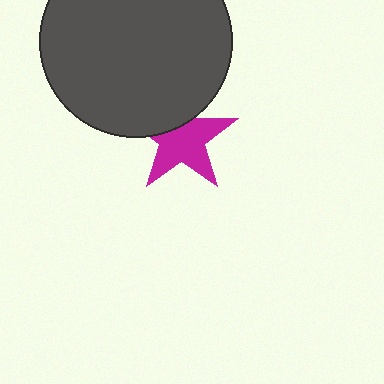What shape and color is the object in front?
The object in front is a dark gray circle.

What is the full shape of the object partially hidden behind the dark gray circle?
The partially hidden object is a magenta star.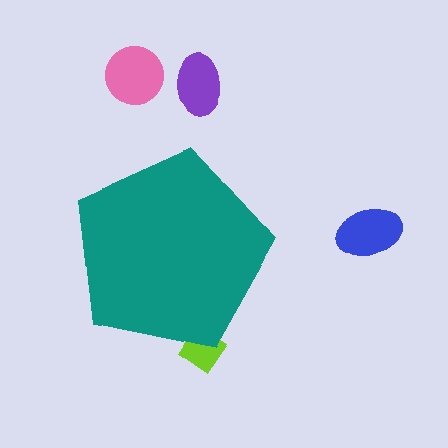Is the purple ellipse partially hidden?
No, the purple ellipse is fully visible.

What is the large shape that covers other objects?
A teal pentagon.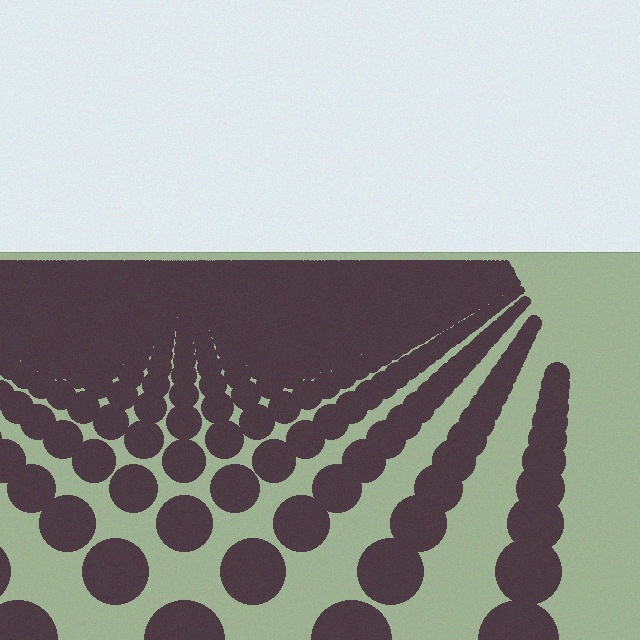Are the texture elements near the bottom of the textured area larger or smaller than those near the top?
Larger. Near the bottom, elements are closer to the viewer and appear at a bigger on-screen size.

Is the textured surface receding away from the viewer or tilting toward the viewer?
The surface is receding away from the viewer. Texture elements get smaller and denser toward the top.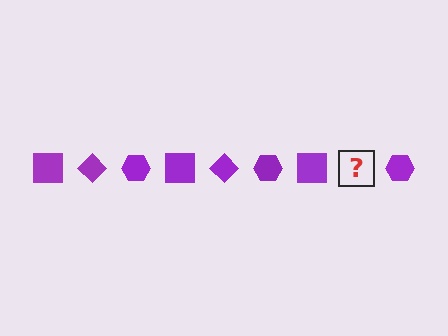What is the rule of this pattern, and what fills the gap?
The rule is that the pattern cycles through square, diamond, hexagon shapes in purple. The gap should be filled with a purple diamond.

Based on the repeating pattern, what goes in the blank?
The blank should be a purple diamond.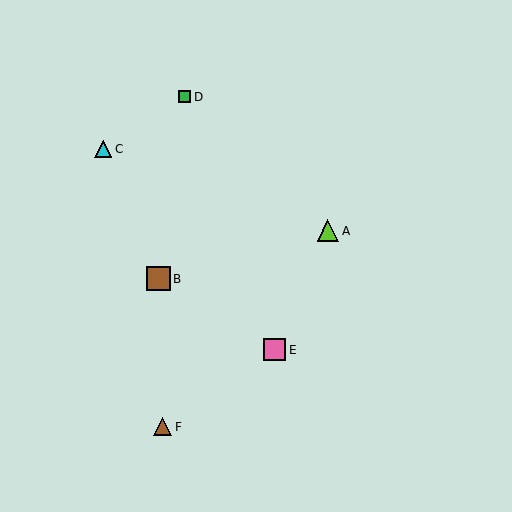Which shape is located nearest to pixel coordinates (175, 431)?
The brown triangle (labeled F) at (163, 427) is nearest to that location.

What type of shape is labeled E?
Shape E is a pink square.